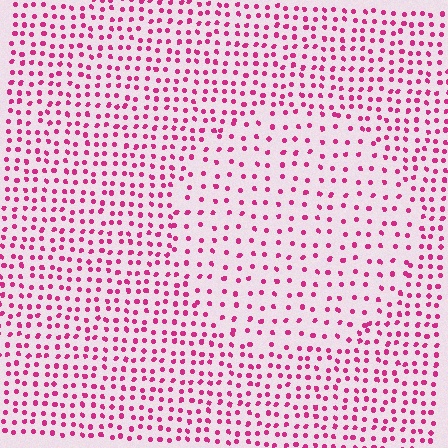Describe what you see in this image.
The image contains small magenta elements arranged at two different densities. A circle-shaped region is visible where the elements are less densely packed than the surrounding area.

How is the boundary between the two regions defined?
The boundary is defined by a change in element density (approximately 1.8x ratio). All elements are the same color, size, and shape.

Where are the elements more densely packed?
The elements are more densely packed outside the circle boundary.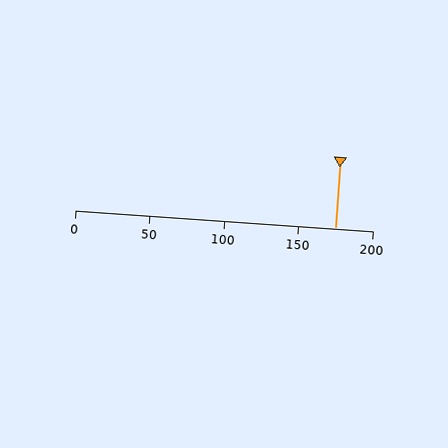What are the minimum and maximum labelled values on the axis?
The axis runs from 0 to 200.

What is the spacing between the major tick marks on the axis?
The major ticks are spaced 50 apart.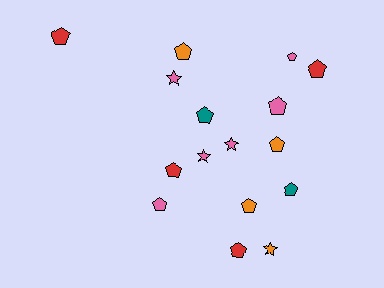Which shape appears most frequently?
Pentagon, with 12 objects.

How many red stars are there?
There are no red stars.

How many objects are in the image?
There are 16 objects.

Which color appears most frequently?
Pink, with 6 objects.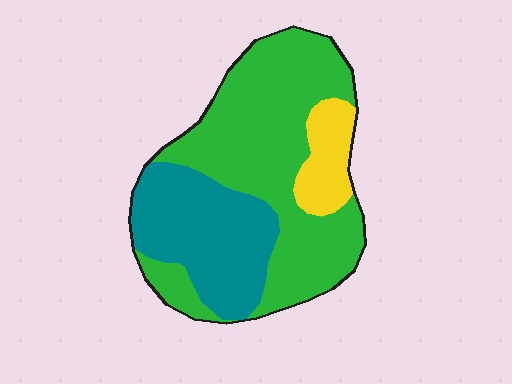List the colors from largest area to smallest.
From largest to smallest: green, teal, yellow.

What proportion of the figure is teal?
Teal covers roughly 30% of the figure.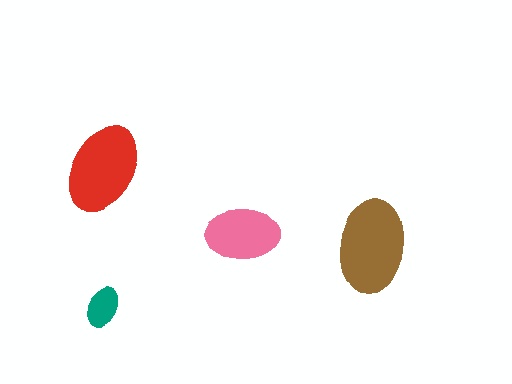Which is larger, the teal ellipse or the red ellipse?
The red one.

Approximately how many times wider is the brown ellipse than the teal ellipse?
About 2.5 times wider.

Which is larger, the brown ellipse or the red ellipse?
The brown one.